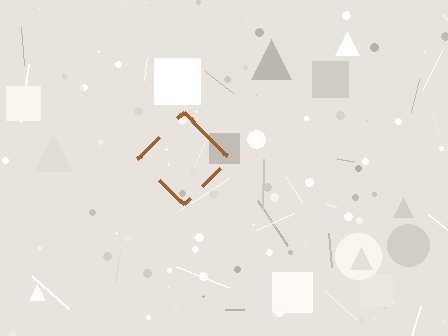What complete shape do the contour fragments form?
The contour fragments form a diamond.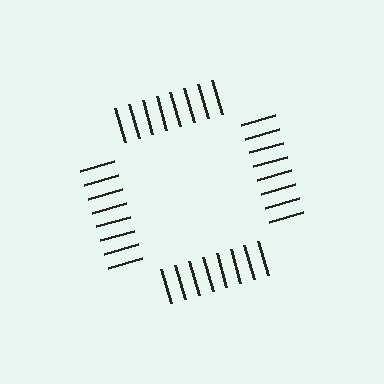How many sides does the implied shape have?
4 sides — the line-ends trace a square.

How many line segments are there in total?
32 — 8 along each of the 4 edges.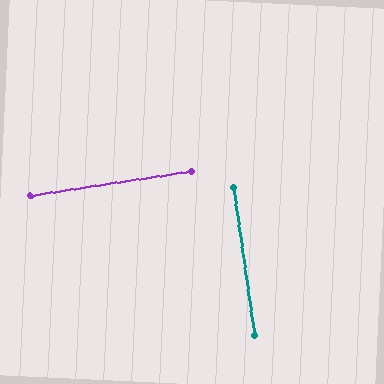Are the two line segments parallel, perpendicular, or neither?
Perpendicular — they meet at approximately 89°.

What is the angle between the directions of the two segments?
Approximately 89 degrees.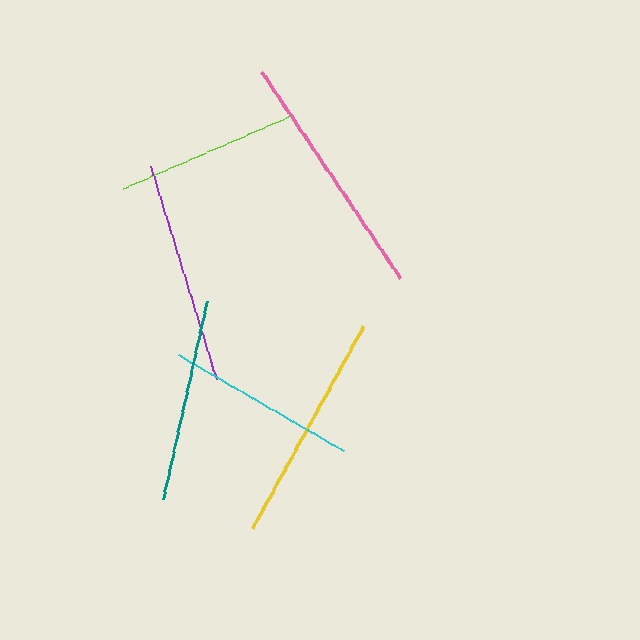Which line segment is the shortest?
The lime line is the shortest at approximately 183 pixels.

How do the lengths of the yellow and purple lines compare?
The yellow and purple lines are approximately the same length.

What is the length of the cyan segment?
The cyan segment is approximately 191 pixels long.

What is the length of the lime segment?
The lime segment is approximately 183 pixels long.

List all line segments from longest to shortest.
From longest to shortest: pink, yellow, purple, teal, cyan, lime.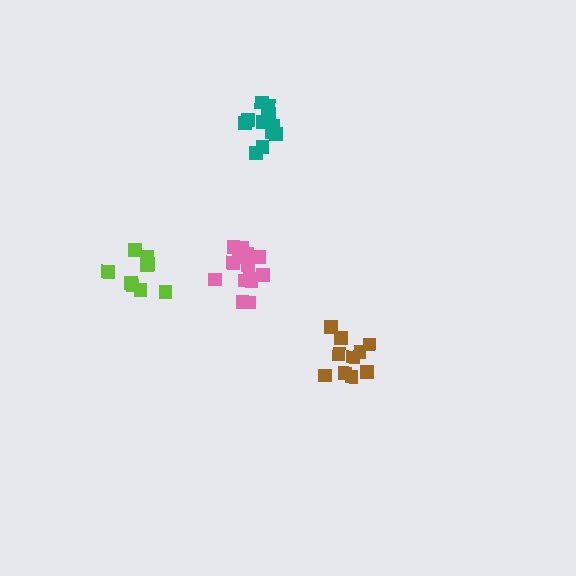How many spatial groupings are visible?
There are 4 spatial groupings.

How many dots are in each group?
Group 1: 13 dots, Group 2: 9 dots, Group 3: 14 dots, Group 4: 10 dots (46 total).